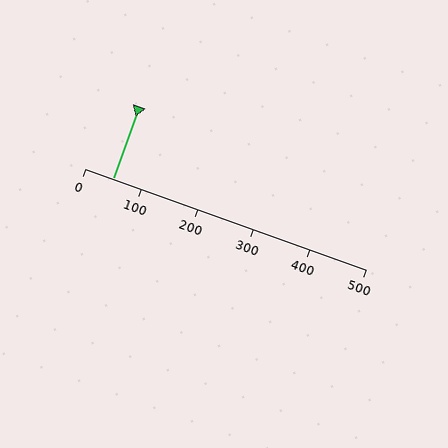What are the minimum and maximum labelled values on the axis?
The axis runs from 0 to 500.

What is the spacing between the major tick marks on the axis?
The major ticks are spaced 100 apart.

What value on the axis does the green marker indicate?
The marker indicates approximately 50.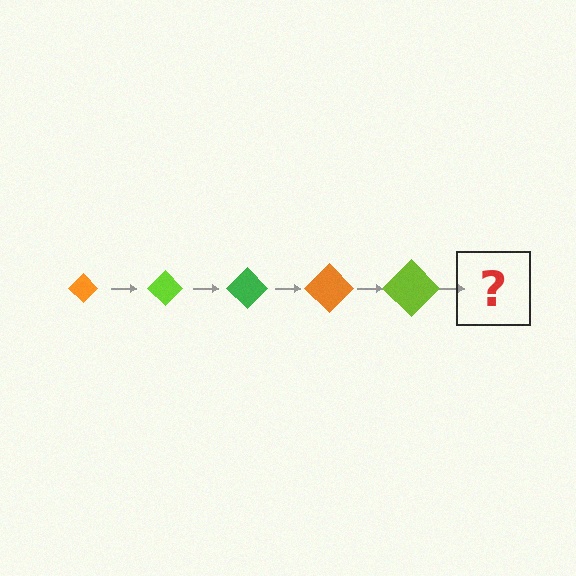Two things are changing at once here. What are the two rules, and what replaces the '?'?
The two rules are that the diamond grows larger each step and the color cycles through orange, lime, and green. The '?' should be a green diamond, larger than the previous one.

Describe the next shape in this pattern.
It should be a green diamond, larger than the previous one.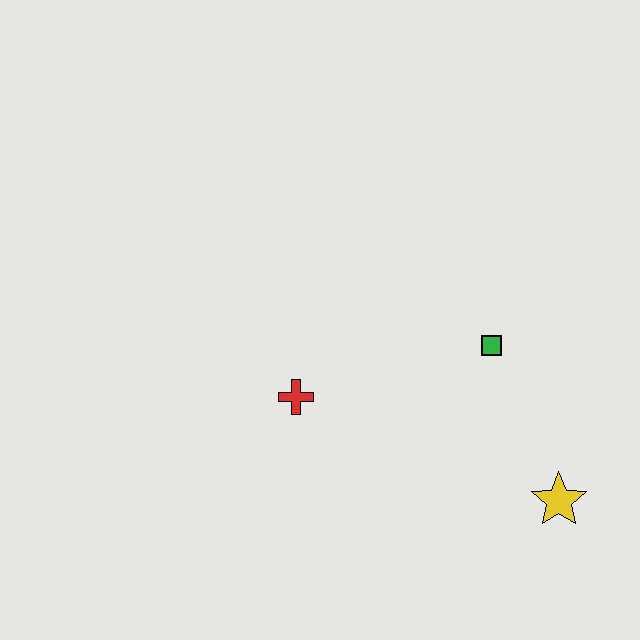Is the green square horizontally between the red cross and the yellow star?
Yes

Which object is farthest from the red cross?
The yellow star is farthest from the red cross.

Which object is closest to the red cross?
The green square is closest to the red cross.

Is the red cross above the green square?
No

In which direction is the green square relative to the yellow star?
The green square is above the yellow star.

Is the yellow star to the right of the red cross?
Yes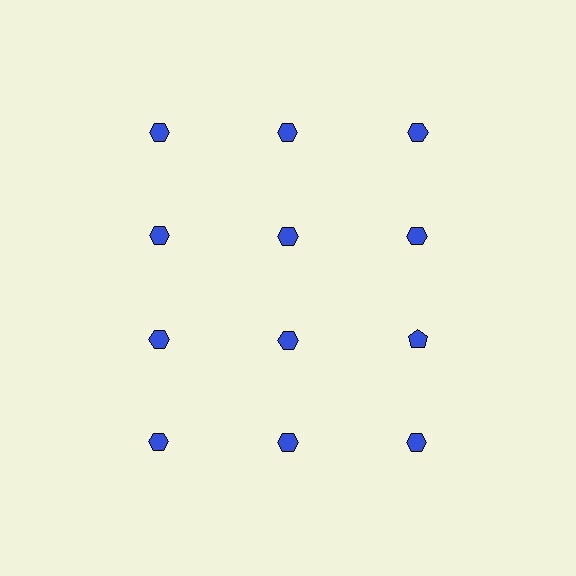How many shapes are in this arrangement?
There are 12 shapes arranged in a grid pattern.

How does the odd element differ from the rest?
It has a different shape: pentagon instead of hexagon.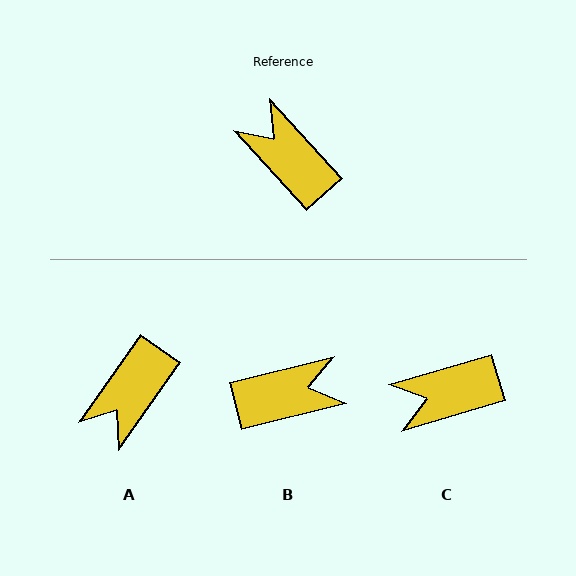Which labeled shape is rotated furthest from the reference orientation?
B, about 118 degrees away.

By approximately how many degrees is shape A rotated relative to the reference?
Approximately 103 degrees counter-clockwise.